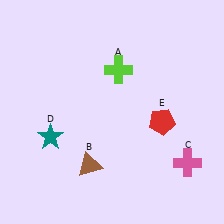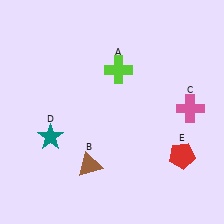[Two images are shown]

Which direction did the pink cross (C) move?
The pink cross (C) moved up.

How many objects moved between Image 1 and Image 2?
2 objects moved between the two images.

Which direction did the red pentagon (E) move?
The red pentagon (E) moved down.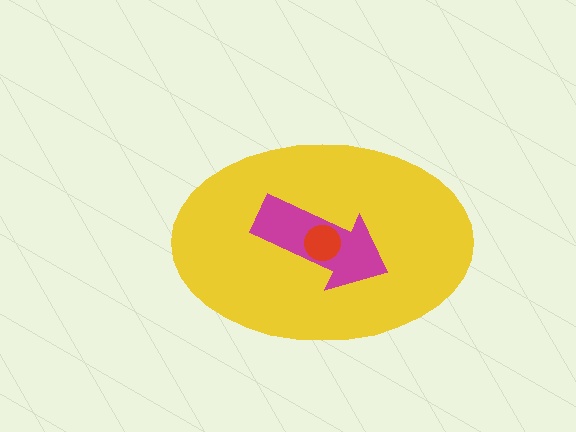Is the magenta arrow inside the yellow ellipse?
Yes.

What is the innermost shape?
The red circle.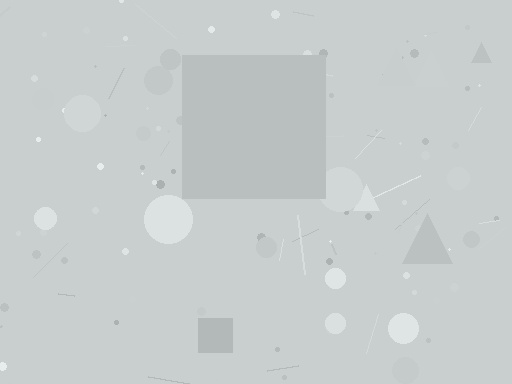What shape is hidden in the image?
A square is hidden in the image.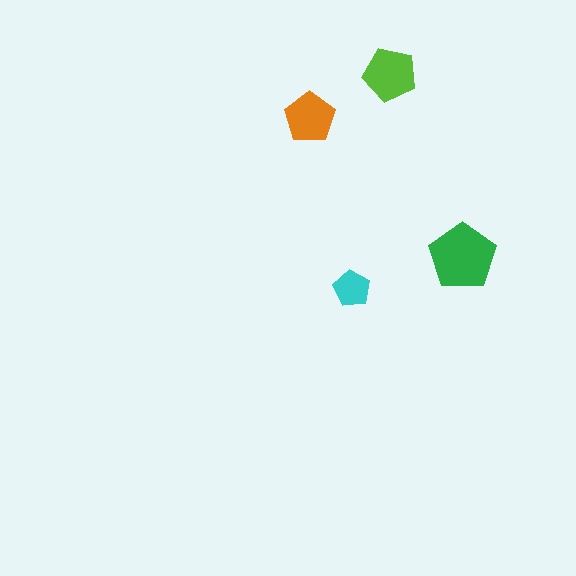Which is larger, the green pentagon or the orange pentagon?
The green one.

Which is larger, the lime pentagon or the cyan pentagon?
The lime one.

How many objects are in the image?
There are 4 objects in the image.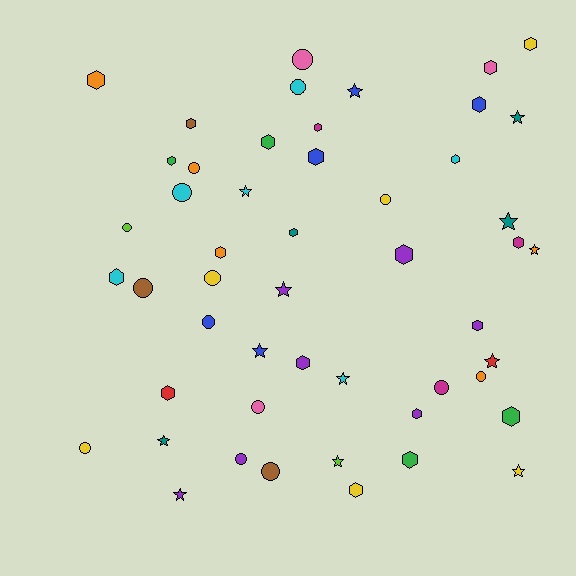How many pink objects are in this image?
There are 3 pink objects.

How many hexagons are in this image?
There are 22 hexagons.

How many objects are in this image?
There are 50 objects.